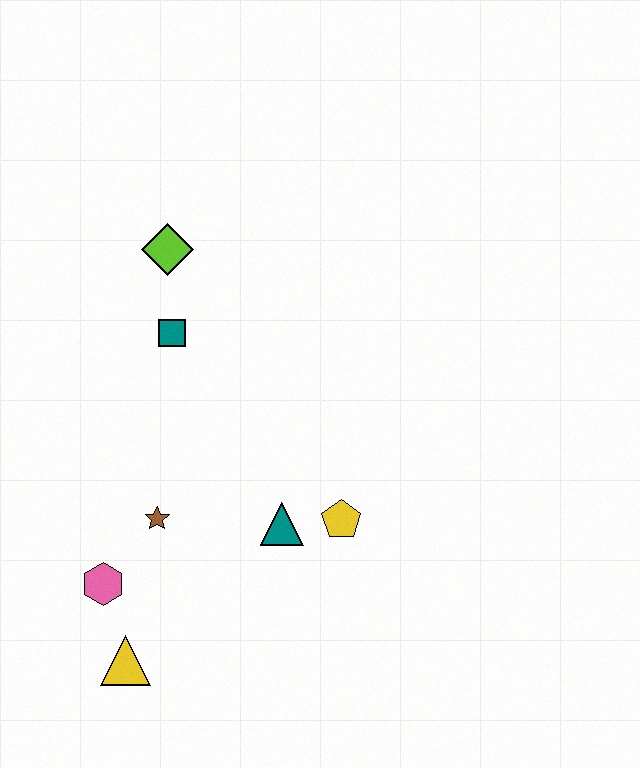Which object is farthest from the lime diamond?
The yellow triangle is farthest from the lime diamond.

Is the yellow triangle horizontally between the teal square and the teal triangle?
No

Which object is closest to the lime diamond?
The teal square is closest to the lime diamond.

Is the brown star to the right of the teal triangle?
No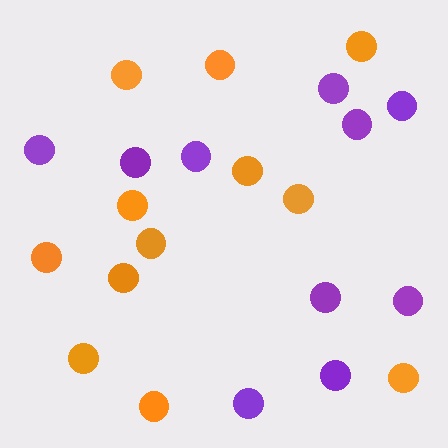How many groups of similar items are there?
There are 2 groups: one group of purple circles (10) and one group of orange circles (12).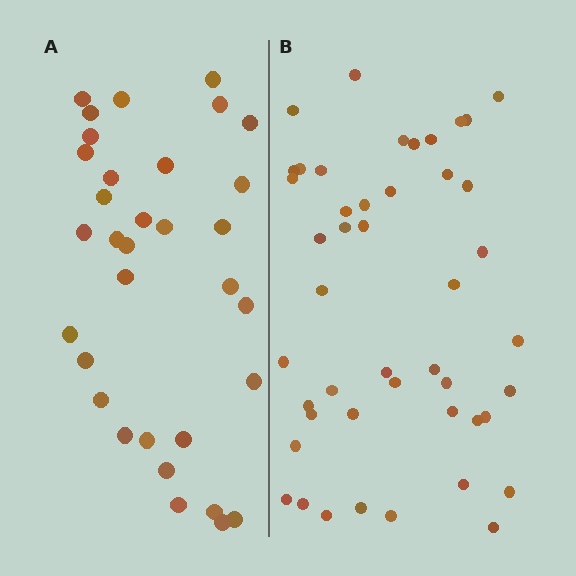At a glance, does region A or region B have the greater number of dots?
Region B (the right region) has more dots.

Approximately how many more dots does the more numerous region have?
Region B has approximately 15 more dots than region A.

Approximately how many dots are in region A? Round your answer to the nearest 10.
About 30 dots. (The exact count is 33, which rounds to 30.)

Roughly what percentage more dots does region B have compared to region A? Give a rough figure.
About 40% more.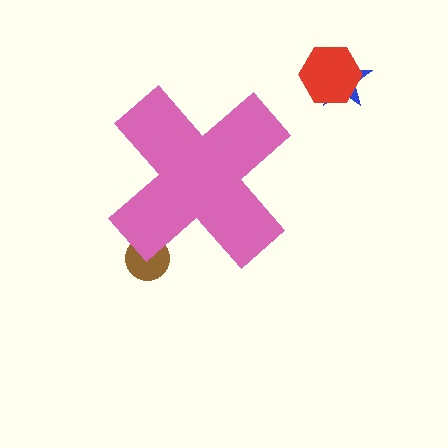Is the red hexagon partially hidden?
No, the red hexagon is fully visible.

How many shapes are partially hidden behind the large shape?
1 shape is partially hidden.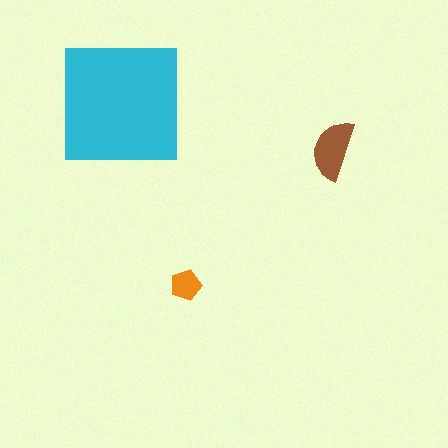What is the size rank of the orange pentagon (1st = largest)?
3rd.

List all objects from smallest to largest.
The orange pentagon, the brown semicircle, the cyan square.